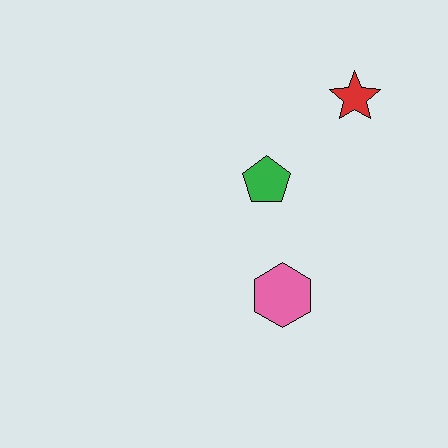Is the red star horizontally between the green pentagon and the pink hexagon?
No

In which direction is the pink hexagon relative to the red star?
The pink hexagon is below the red star.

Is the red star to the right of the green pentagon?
Yes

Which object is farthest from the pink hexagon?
The red star is farthest from the pink hexagon.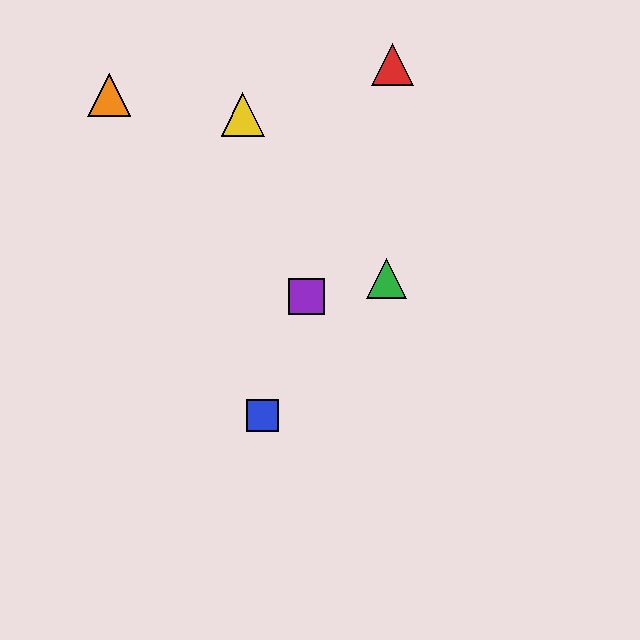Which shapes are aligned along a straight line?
The red triangle, the blue square, the purple square are aligned along a straight line.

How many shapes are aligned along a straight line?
3 shapes (the red triangle, the blue square, the purple square) are aligned along a straight line.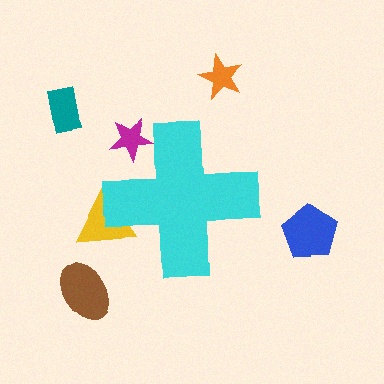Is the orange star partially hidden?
No, the orange star is fully visible.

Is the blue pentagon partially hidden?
No, the blue pentagon is fully visible.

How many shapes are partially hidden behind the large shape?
2 shapes are partially hidden.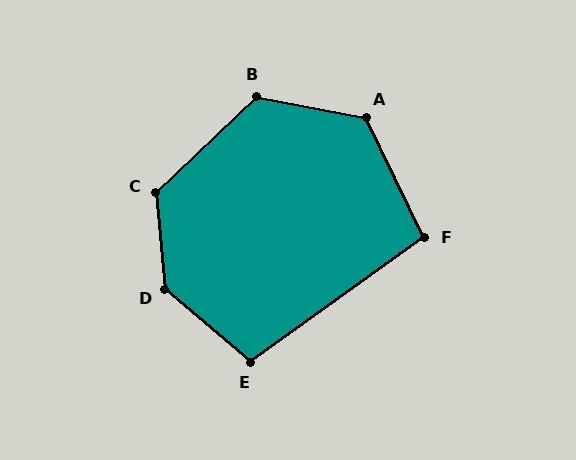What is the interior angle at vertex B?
Approximately 125 degrees (obtuse).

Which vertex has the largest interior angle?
D, at approximately 135 degrees.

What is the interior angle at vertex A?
Approximately 127 degrees (obtuse).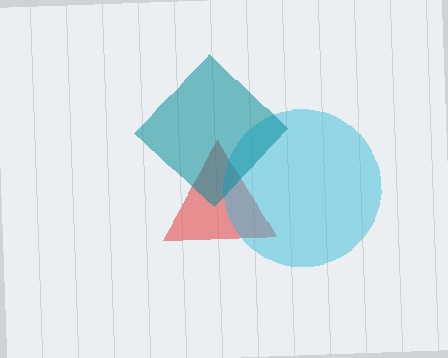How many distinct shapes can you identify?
There are 3 distinct shapes: a red triangle, a cyan circle, a teal diamond.